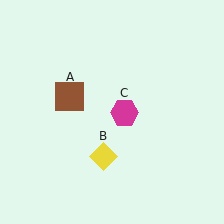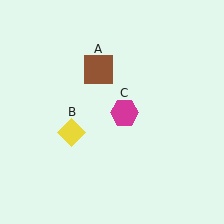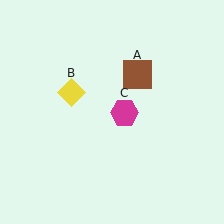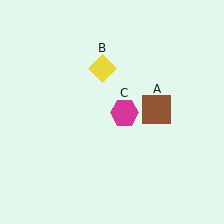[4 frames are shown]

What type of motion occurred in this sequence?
The brown square (object A), yellow diamond (object B) rotated clockwise around the center of the scene.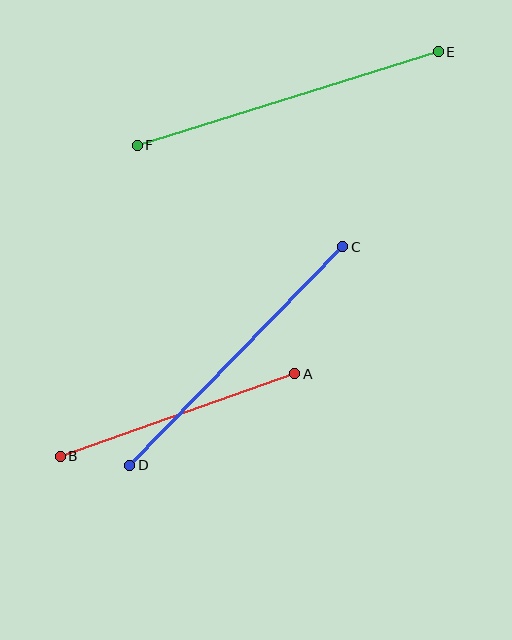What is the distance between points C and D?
The distance is approximately 305 pixels.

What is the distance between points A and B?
The distance is approximately 248 pixels.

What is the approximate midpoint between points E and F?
The midpoint is at approximately (288, 99) pixels.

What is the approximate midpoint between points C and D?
The midpoint is at approximately (236, 356) pixels.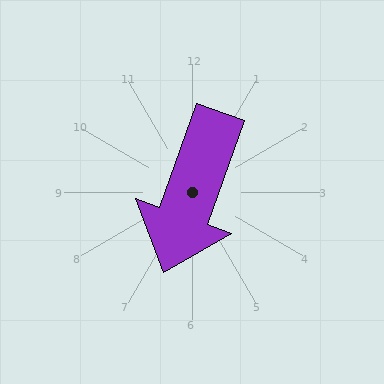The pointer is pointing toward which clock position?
Roughly 7 o'clock.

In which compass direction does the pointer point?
South.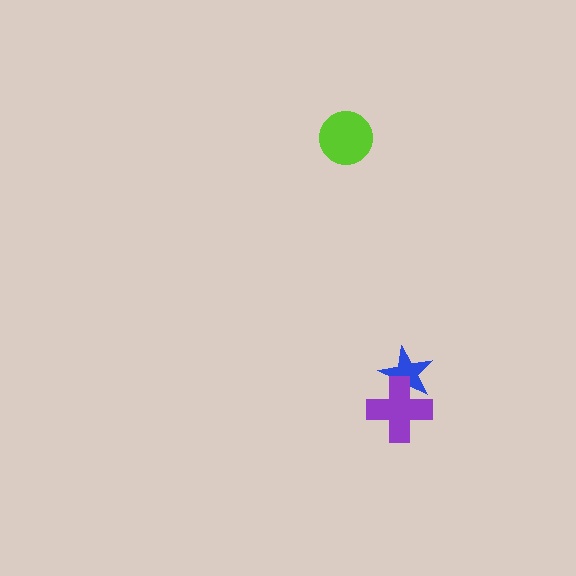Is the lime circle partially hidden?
No, no other shape covers it.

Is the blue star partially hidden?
Yes, it is partially covered by another shape.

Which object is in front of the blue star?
The purple cross is in front of the blue star.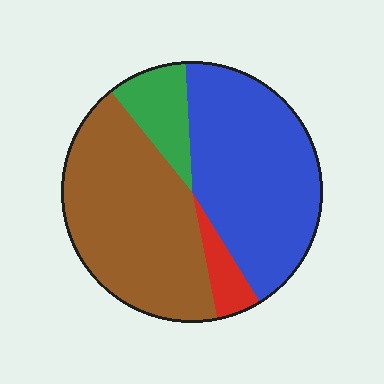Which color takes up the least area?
Red, at roughly 5%.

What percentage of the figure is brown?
Brown takes up between a quarter and a half of the figure.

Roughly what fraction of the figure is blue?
Blue covers around 40% of the figure.